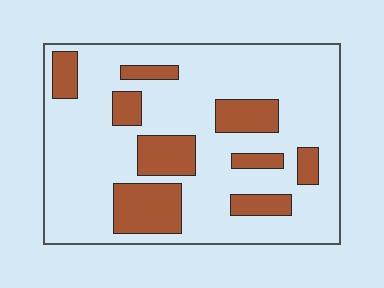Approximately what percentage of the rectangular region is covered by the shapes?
Approximately 25%.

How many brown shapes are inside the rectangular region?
9.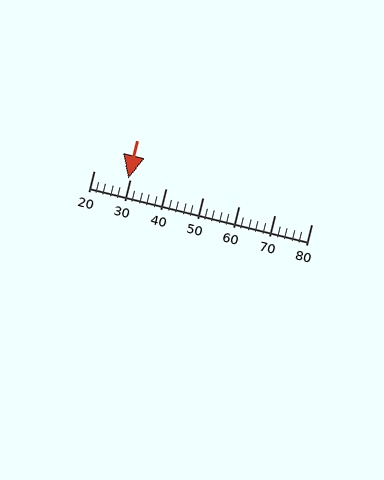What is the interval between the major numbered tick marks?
The major tick marks are spaced 10 units apart.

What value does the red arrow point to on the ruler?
The red arrow points to approximately 30.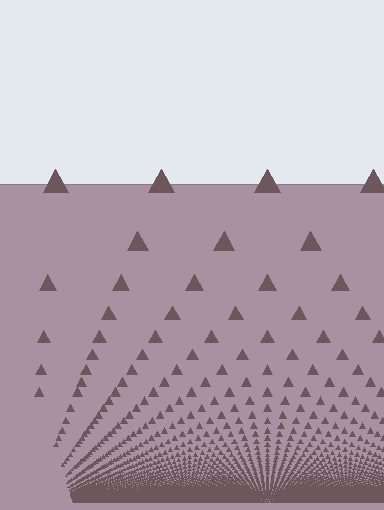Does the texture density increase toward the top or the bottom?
Density increases toward the bottom.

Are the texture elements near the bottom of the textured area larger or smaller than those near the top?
Smaller. The gradient is inverted — elements near the bottom are smaller and denser.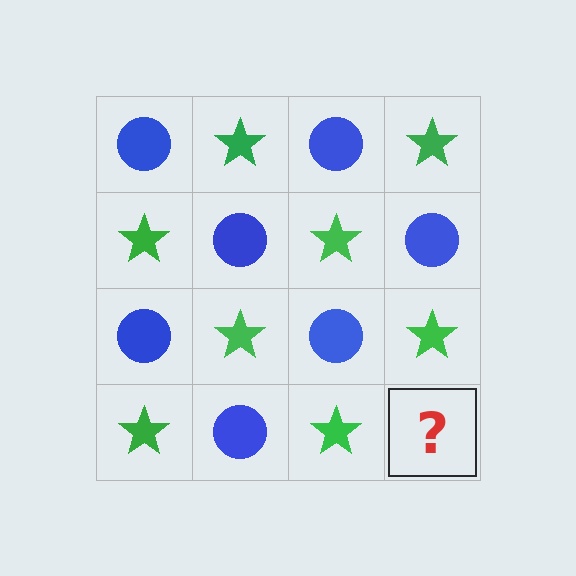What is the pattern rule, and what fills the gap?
The rule is that it alternates blue circle and green star in a checkerboard pattern. The gap should be filled with a blue circle.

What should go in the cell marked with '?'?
The missing cell should contain a blue circle.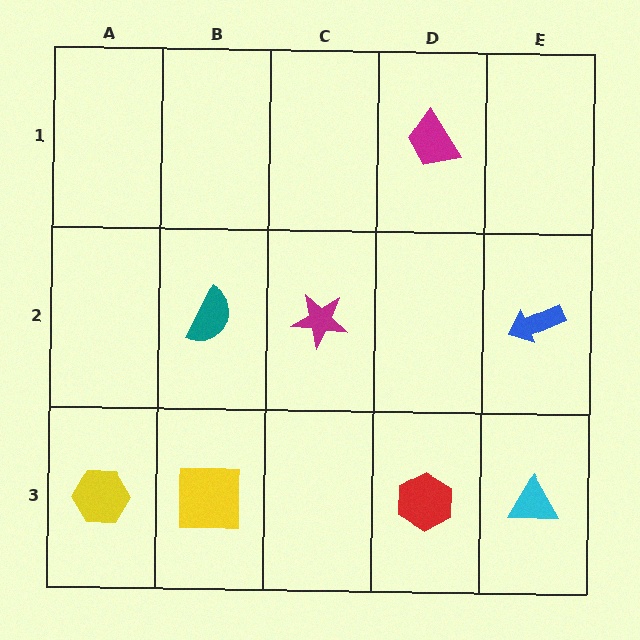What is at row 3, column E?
A cyan triangle.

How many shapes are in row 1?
1 shape.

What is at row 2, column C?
A magenta star.